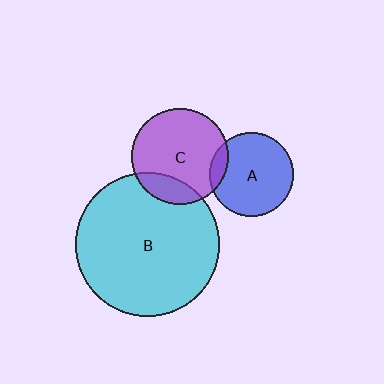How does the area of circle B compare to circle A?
Approximately 2.9 times.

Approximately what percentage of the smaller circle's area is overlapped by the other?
Approximately 20%.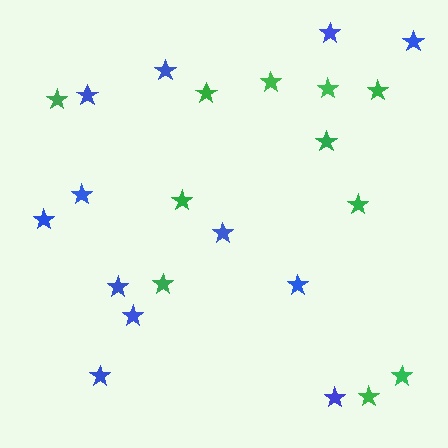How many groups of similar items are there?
There are 2 groups: one group of green stars (11) and one group of blue stars (12).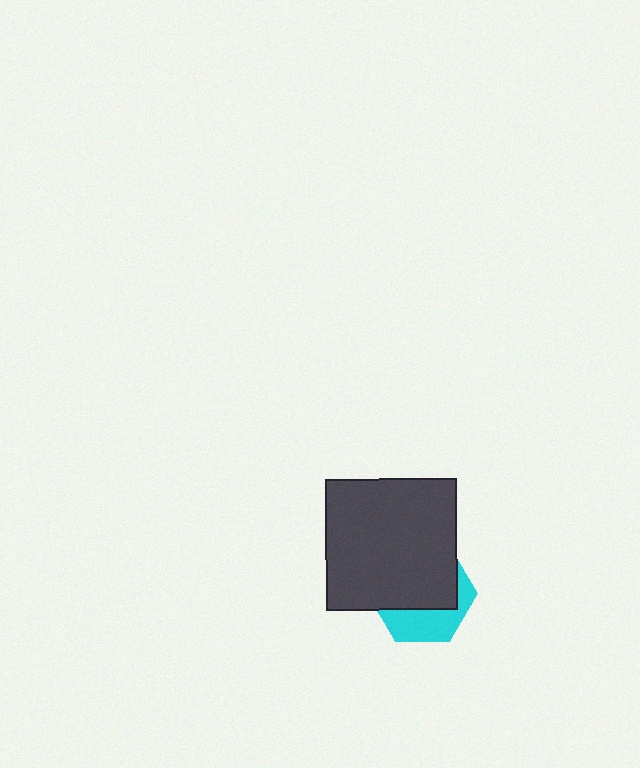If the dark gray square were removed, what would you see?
You would see the complete cyan hexagon.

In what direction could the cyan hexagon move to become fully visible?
The cyan hexagon could move down. That would shift it out from behind the dark gray square entirely.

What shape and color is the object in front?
The object in front is a dark gray square.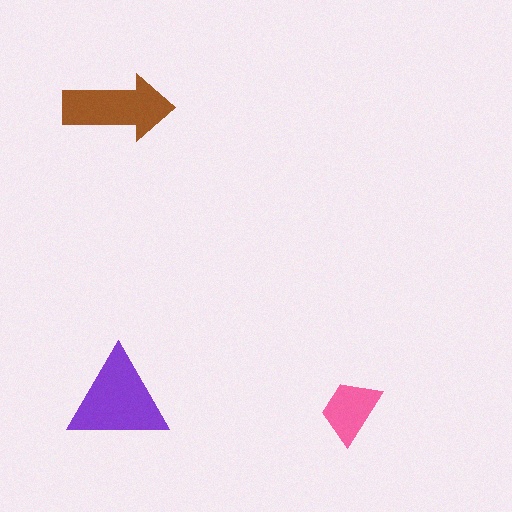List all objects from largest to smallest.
The purple triangle, the brown arrow, the pink trapezoid.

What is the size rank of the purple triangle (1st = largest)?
1st.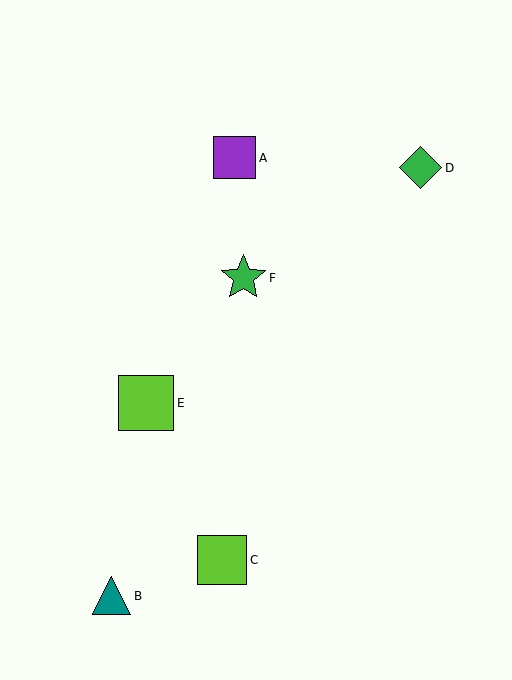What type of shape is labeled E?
Shape E is a lime square.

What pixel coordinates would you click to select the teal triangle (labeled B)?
Click at (111, 596) to select the teal triangle B.